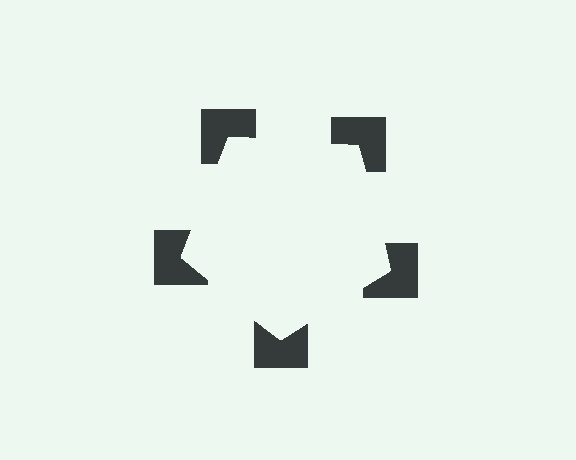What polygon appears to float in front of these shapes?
An illusory pentagon — its edges are inferred from the aligned wedge cuts in the notched squares, not physically drawn.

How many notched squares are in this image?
There are 5 — one at each vertex of the illusory pentagon.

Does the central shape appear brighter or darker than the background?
It typically appears slightly brighter than the background, even though no actual brightness change is drawn.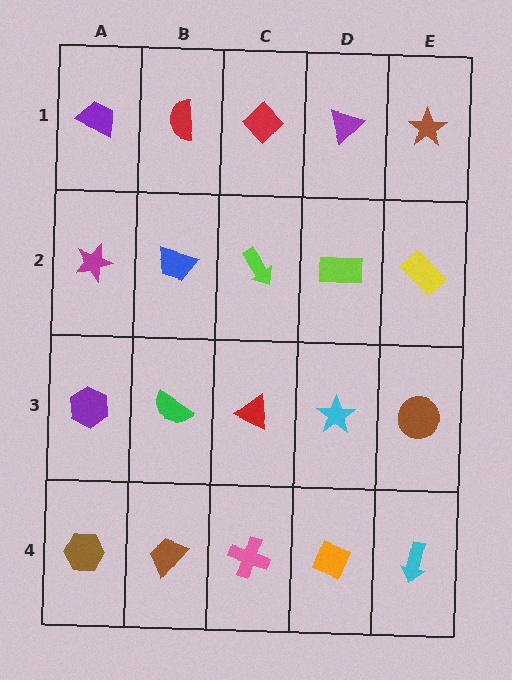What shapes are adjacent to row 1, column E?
A yellow rectangle (row 2, column E), a purple triangle (row 1, column D).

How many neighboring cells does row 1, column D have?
3.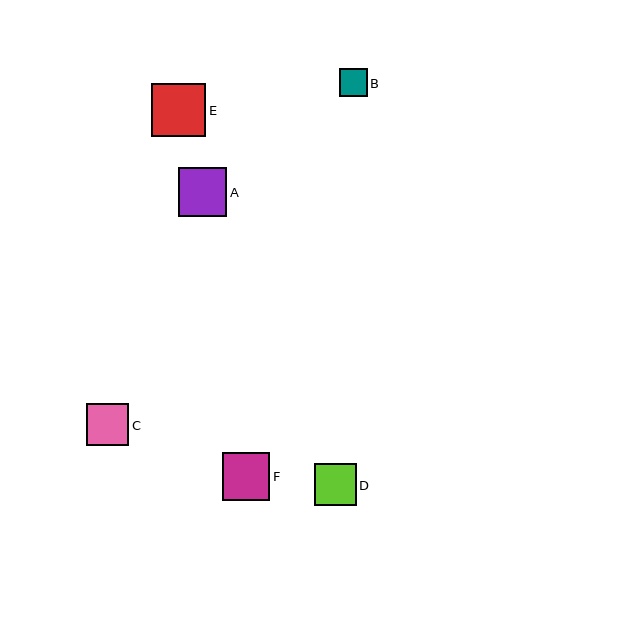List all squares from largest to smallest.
From largest to smallest: E, A, F, C, D, B.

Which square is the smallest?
Square B is the smallest with a size of approximately 28 pixels.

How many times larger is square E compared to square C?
Square E is approximately 1.3 times the size of square C.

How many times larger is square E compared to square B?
Square E is approximately 1.9 times the size of square B.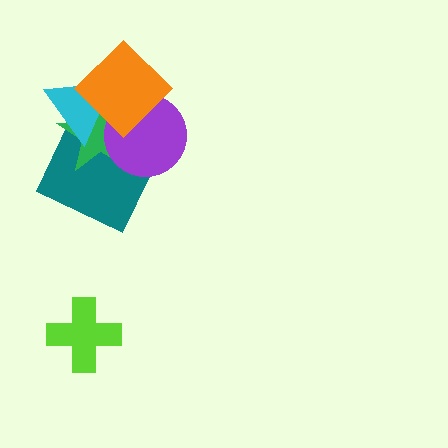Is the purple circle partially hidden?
Yes, it is partially covered by another shape.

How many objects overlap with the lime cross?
0 objects overlap with the lime cross.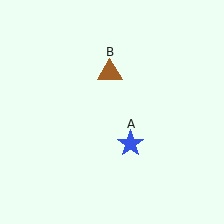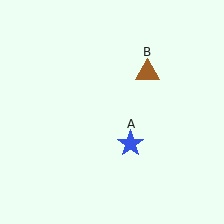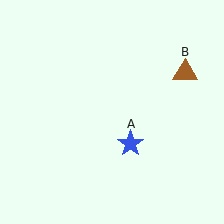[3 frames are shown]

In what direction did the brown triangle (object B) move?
The brown triangle (object B) moved right.